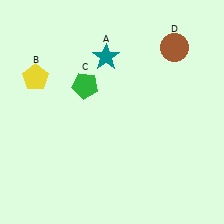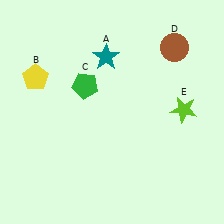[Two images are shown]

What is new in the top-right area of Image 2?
A lime star (E) was added in the top-right area of Image 2.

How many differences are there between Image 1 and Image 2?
There is 1 difference between the two images.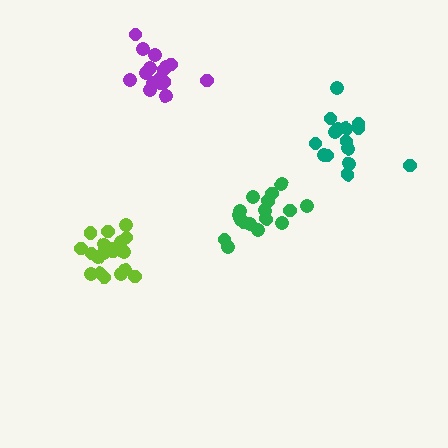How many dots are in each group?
Group 1: 18 dots, Group 2: 20 dots, Group 3: 16 dots, Group 4: 15 dots (69 total).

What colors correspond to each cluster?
The clusters are colored: green, lime, purple, teal.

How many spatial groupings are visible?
There are 4 spatial groupings.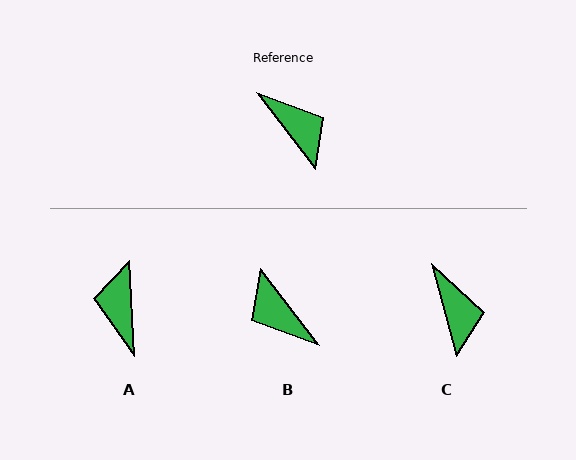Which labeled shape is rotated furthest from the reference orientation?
B, about 180 degrees away.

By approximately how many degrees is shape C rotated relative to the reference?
Approximately 22 degrees clockwise.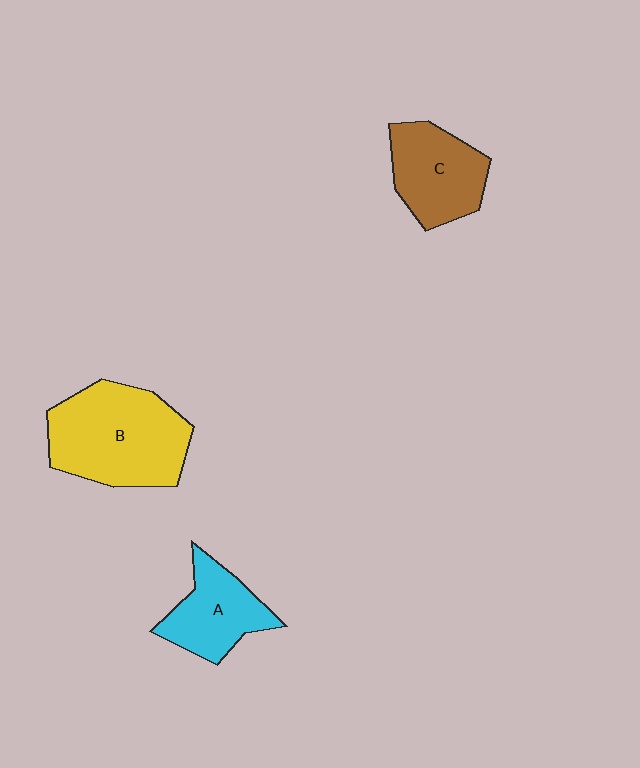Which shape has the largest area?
Shape B (yellow).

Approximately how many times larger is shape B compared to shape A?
Approximately 1.7 times.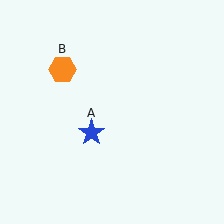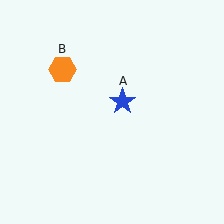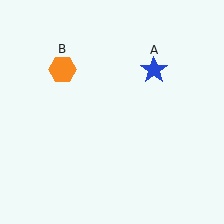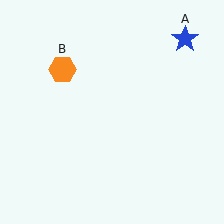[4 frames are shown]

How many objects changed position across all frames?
1 object changed position: blue star (object A).